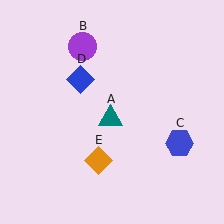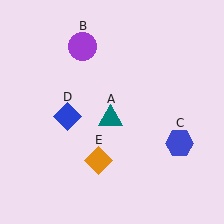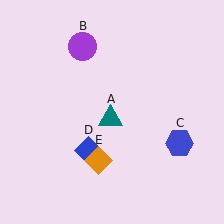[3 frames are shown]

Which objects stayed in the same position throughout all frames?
Teal triangle (object A) and purple circle (object B) and blue hexagon (object C) and orange diamond (object E) remained stationary.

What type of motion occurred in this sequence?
The blue diamond (object D) rotated counterclockwise around the center of the scene.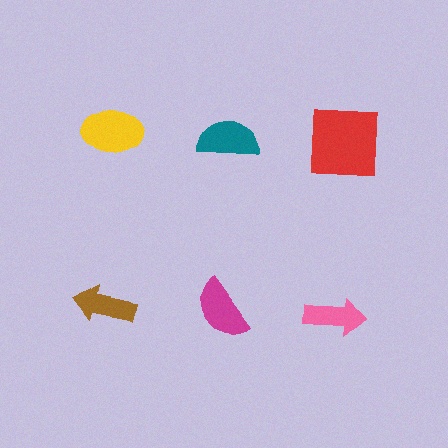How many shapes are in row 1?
3 shapes.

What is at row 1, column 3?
A red square.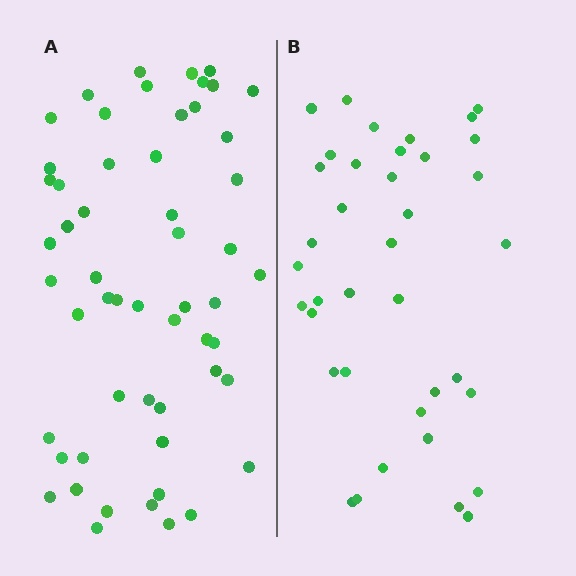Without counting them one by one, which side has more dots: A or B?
Region A (the left region) has more dots.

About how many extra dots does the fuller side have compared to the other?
Region A has approximately 15 more dots than region B.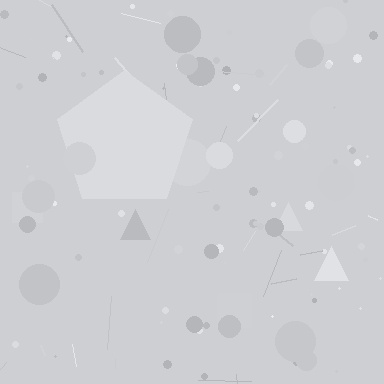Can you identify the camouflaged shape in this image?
The camouflaged shape is a pentagon.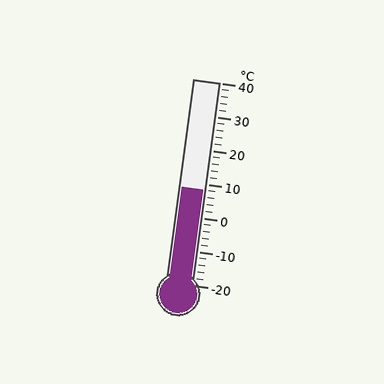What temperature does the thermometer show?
The thermometer shows approximately 8°C.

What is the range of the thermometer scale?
The thermometer scale ranges from -20°C to 40°C.